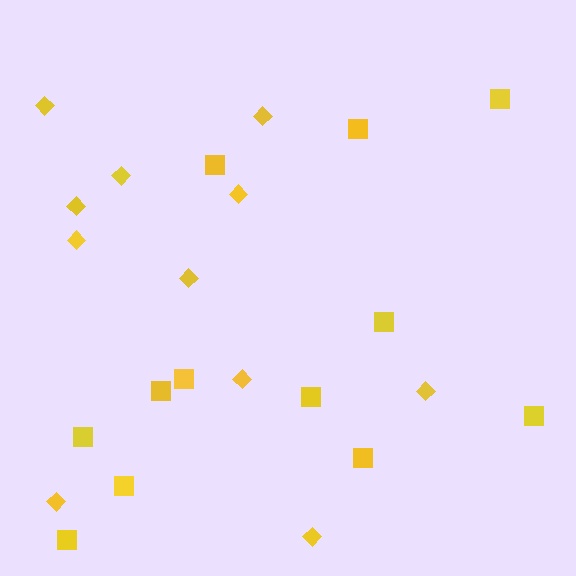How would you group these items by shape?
There are 2 groups: one group of diamonds (11) and one group of squares (12).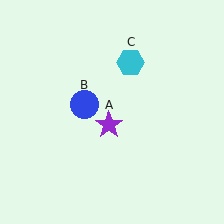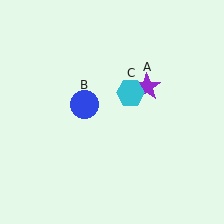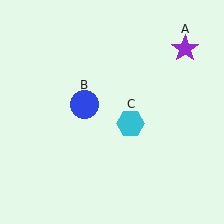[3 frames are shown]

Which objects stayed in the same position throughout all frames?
Blue circle (object B) remained stationary.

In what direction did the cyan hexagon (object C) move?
The cyan hexagon (object C) moved down.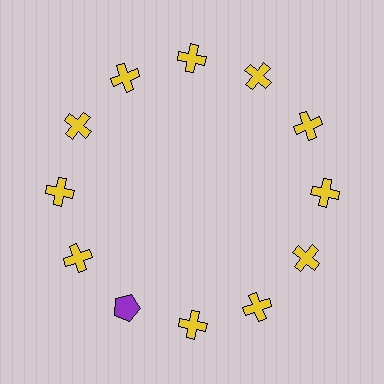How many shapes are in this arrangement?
There are 12 shapes arranged in a ring pattern.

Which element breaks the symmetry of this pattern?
The purple pentagon at roughly the 7 o'clock position breaks the symmetry. All other shapes are yellow crosses.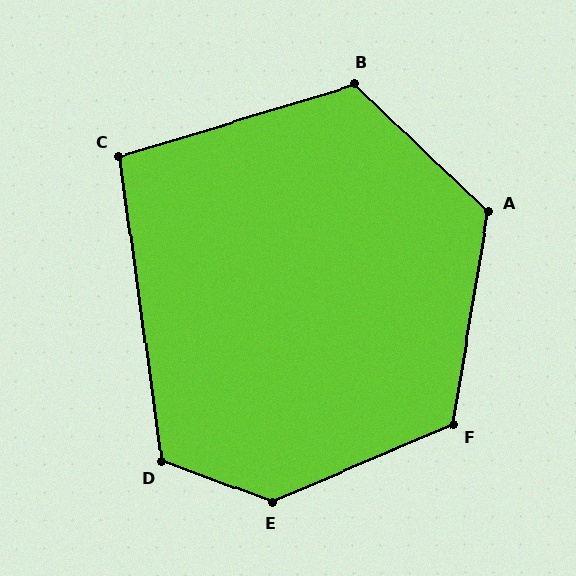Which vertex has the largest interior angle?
E, at approximately 137 degrees.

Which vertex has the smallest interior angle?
C, at approximately 99 degrees.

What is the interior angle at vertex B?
Approximately 119 degrees (obtuse).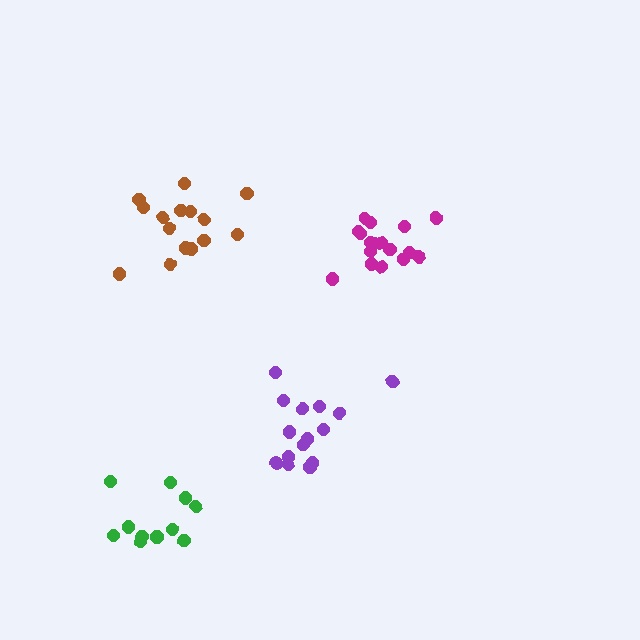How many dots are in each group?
Group 1: 15 dots, Group 2: 15 dots, Group 3: 17 dots, Group 4: 12 dots (59 total).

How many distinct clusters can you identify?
There are 4 distinct clusters.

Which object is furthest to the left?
The green cluster is leftmost.